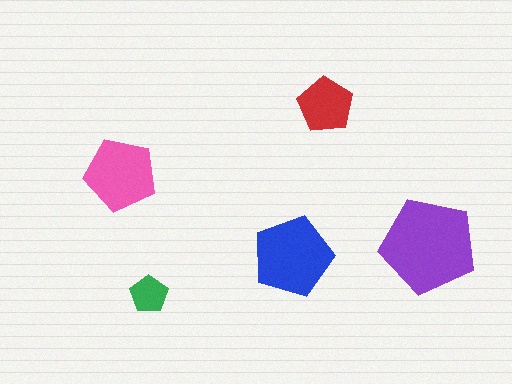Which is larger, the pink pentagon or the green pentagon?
The pink one.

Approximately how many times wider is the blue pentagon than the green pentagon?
About 2 times wider.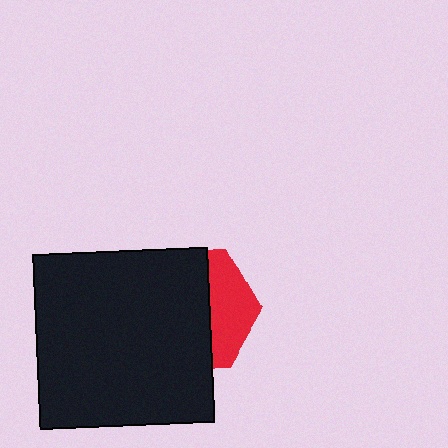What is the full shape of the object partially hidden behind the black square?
The partially hidden object is a red hexagon.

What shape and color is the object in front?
The object in front is a black square.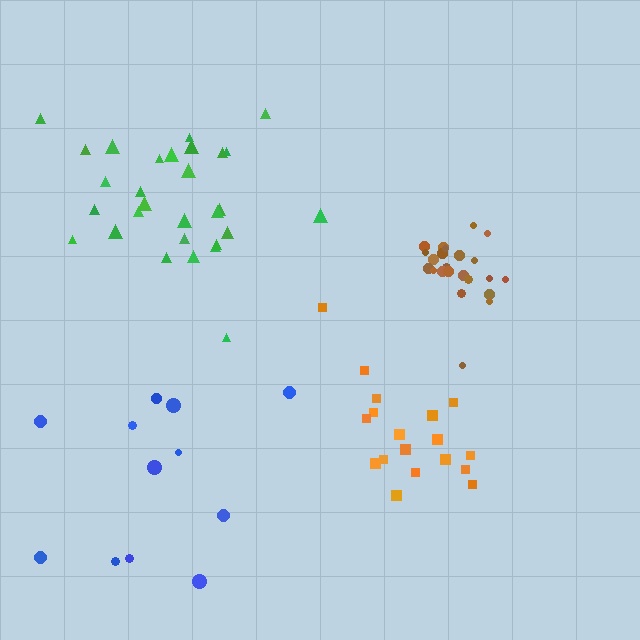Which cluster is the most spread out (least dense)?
Blue.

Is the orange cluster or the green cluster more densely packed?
Orange.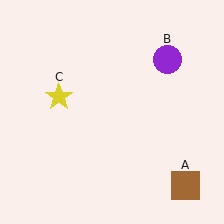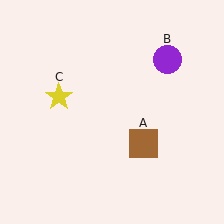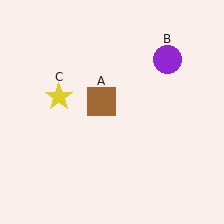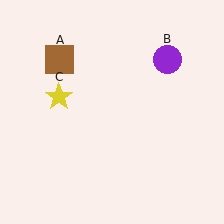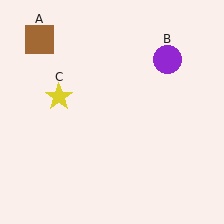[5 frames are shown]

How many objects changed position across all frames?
1 object changed position: brown square (object A).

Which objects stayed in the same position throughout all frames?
Purple circle (object B) and yellow star (object C) remained stationary.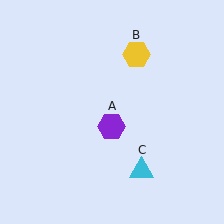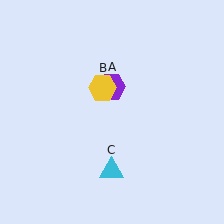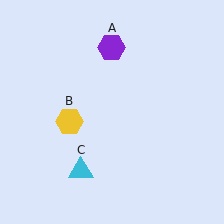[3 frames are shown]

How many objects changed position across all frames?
3 objects changed position: purple hexagon (object A), yellow hexagon (object B), cyan triangle (object C).